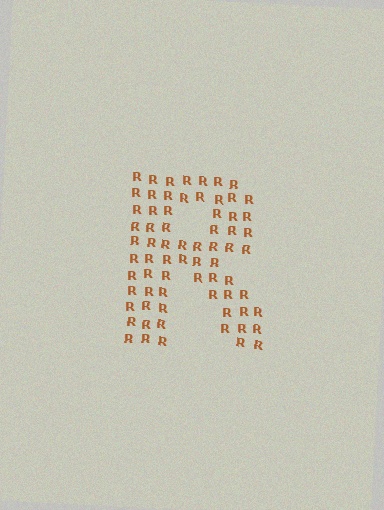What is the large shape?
The large shape is the letter R.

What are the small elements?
The small elements are letter R's.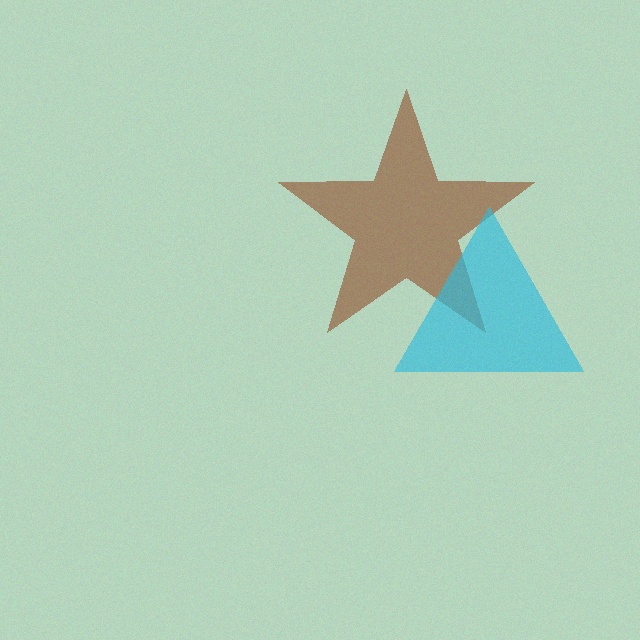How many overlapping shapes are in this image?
There are 2 overlapping shapes in the image.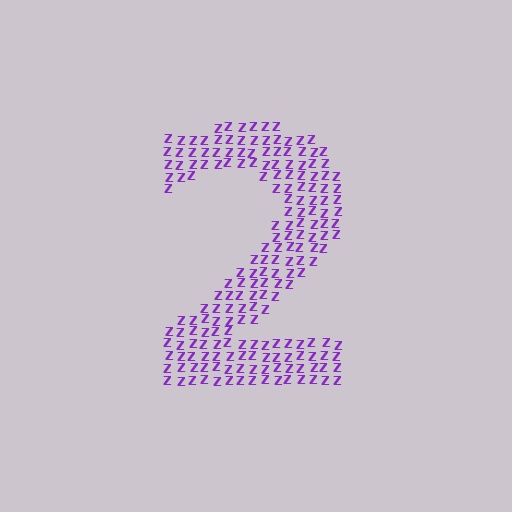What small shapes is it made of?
It is made of small letter Z's.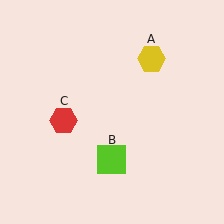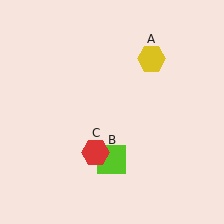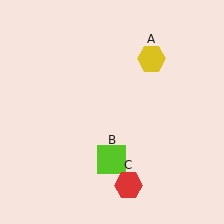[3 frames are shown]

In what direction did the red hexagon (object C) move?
The red hexagon (object C) moved down and to the right.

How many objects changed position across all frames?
1 object changed position: red hexagon (object C).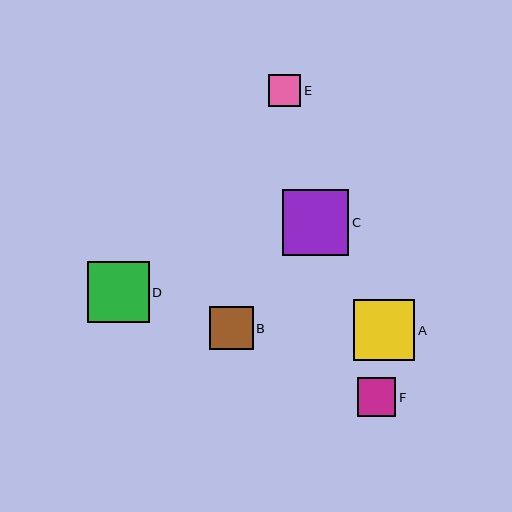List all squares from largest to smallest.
From largest to smallest: C, D, A, B, F, E.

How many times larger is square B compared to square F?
Square B is approximately 1.1 times the size of square F.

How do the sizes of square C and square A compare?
Square C and square A are approximately the same size.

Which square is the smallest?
Square E is the smallest with a size of approximately 32 pixels.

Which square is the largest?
Square C is the largest with a size of approximately 66 pixels.